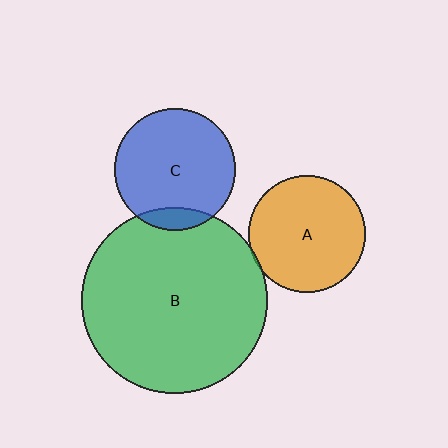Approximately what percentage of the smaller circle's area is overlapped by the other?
Approximately 10%.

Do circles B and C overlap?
Yes.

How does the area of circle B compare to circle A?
Approximately 2.6 times.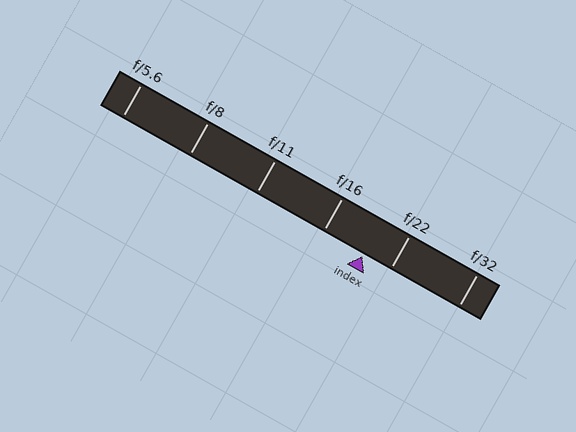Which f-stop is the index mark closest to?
The index mark is closest to f/22.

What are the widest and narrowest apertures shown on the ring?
The widest aperture shown is f/5.6 and the narrowest is f/32.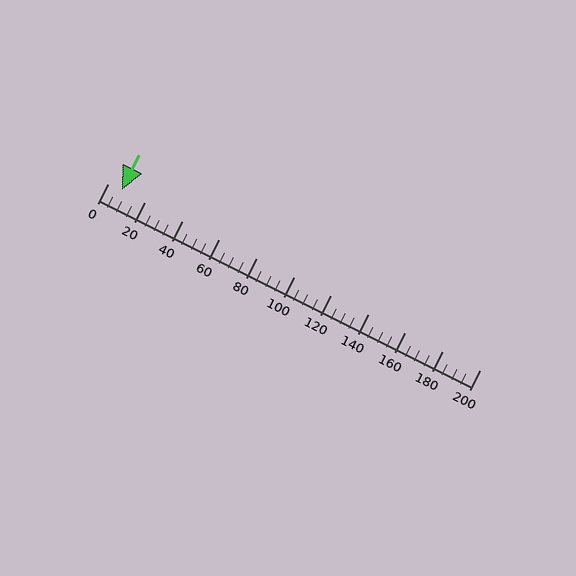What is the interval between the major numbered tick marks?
The major tick marks are spaced 20 units apart.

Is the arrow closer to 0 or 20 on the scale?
The arrow is closer to 0.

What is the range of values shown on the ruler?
The ruler shows values from 0 to 200.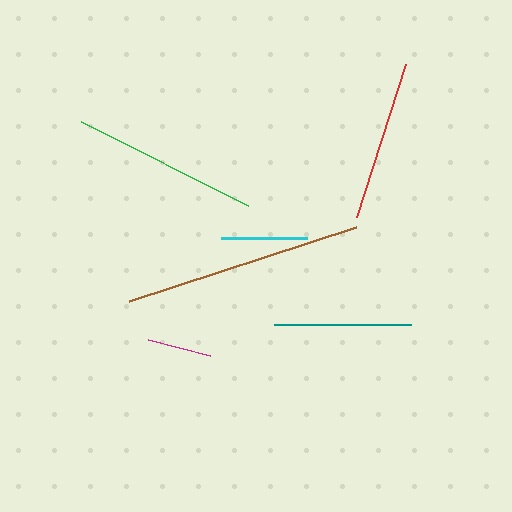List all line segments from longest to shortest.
From longest to shortest: brown, green, red, teal, cyan, magenta.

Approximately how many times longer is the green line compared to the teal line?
The green line is approximately 1.4 times the length of the teal line.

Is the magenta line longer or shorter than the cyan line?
The cyan line is longer than the magenta line.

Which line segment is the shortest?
The magenta line is the shortest at approximately 64 pixels.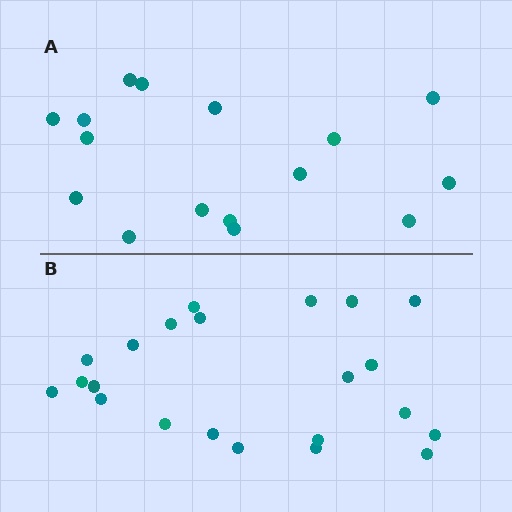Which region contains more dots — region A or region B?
Region B (the bottom region) has more dots.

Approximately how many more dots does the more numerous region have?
Region B has about 6 more dots than region A.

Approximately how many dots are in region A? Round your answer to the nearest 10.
About 20 dots. (The exact count is 16, which rounds to 20.)